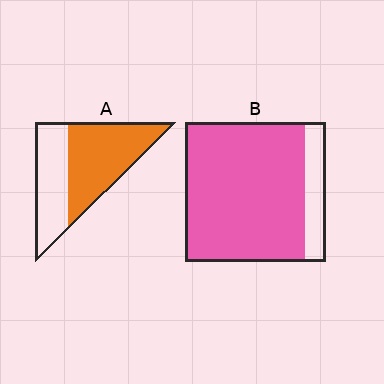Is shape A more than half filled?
Yes.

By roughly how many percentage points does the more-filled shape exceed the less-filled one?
By roughly 25 percentage points (B over A).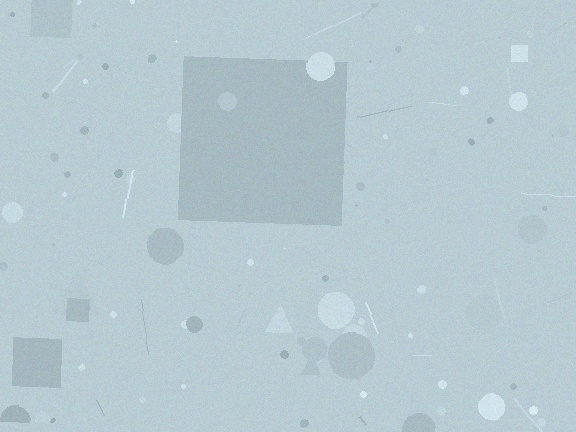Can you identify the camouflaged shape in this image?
The camouflaged shape is a square.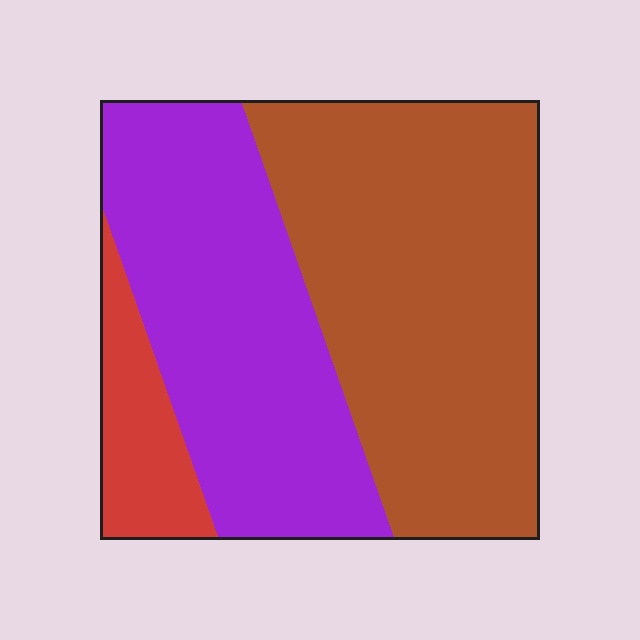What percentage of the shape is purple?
Purple takes up about two fifths (2/5) of the shape.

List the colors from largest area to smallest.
From largest to smallest: brown, purple, red.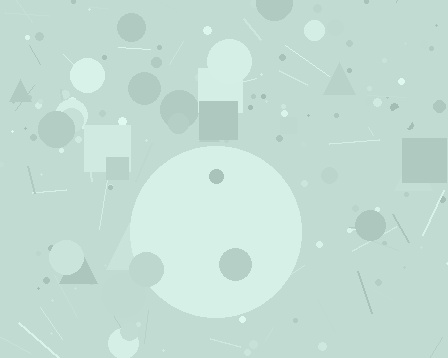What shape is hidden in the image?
A circle is hidden in the image.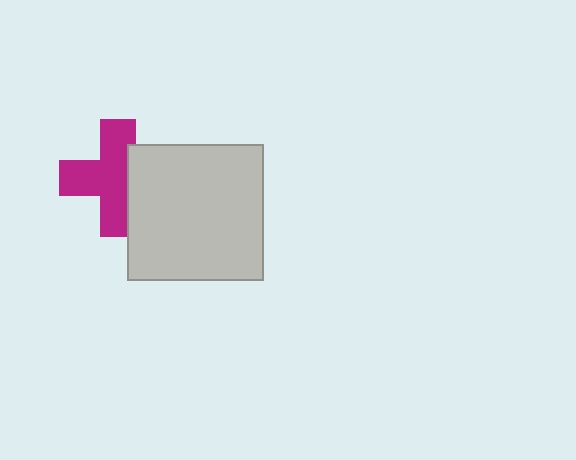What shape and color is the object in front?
The object in front is a light gray square.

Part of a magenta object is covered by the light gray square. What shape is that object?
It is a cross.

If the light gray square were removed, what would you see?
You would see the complete magenta cross.